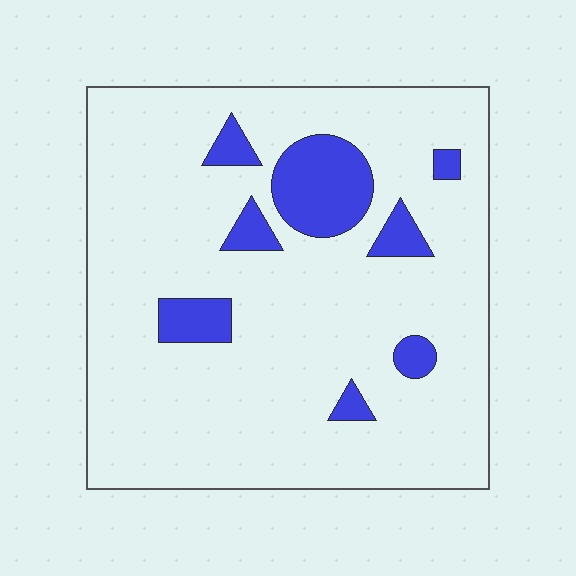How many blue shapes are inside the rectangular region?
8.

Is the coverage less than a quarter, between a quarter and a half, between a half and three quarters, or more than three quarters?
Less than a quarter.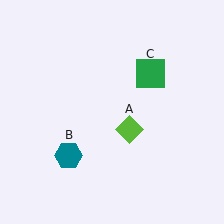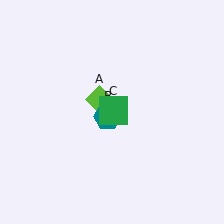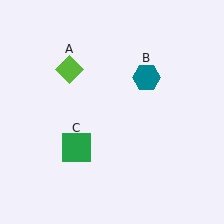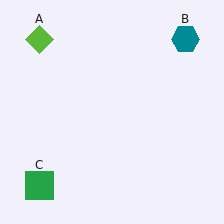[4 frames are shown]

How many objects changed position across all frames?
3 objects changed position: lime diamond (object A), teal hexagon (object B), green square (object C).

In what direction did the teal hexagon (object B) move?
The teal hexagon (object B) moved up and to the right.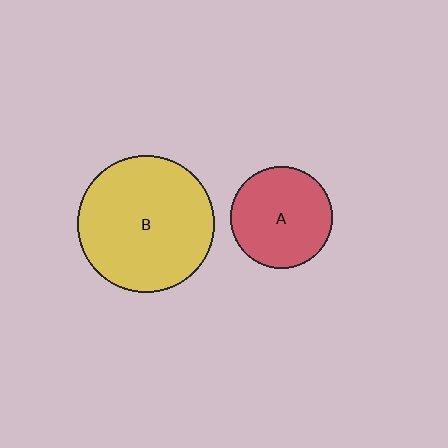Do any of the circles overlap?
No, none of the circles overlap.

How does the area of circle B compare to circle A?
Approximately 1.8 times.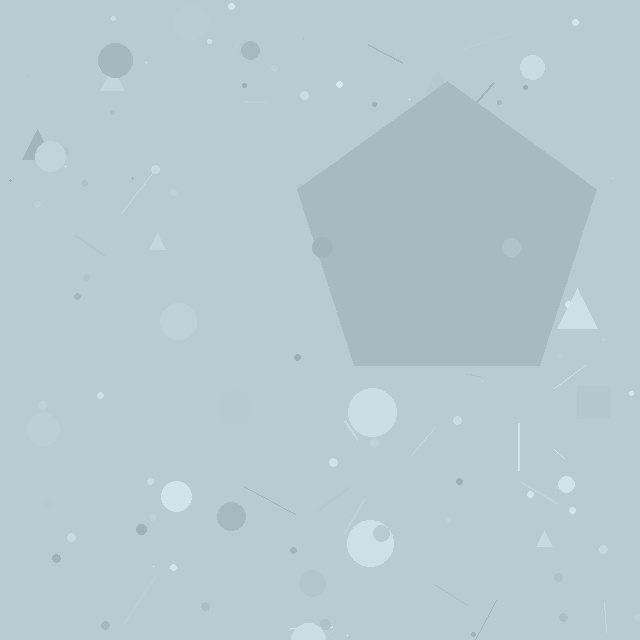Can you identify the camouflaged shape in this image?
The camouflaged shape is a pentagon.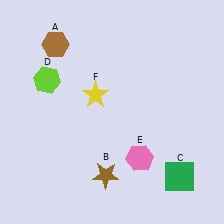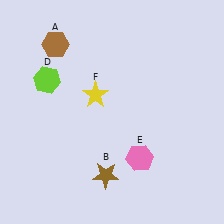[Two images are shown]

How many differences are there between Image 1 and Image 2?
There is 1 difference between the two images.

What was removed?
The green square (C) was removed in Image 2.